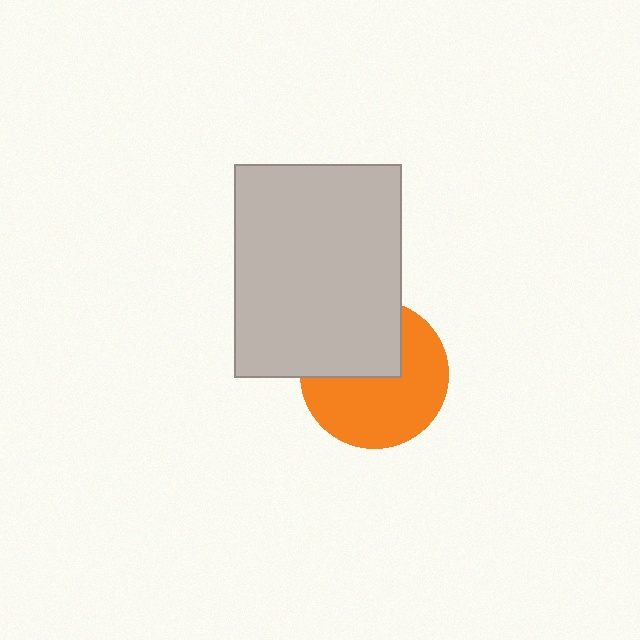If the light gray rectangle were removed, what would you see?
You would see the complete orange circle.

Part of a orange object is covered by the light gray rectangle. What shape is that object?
It is a circle.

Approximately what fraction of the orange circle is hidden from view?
Roughly 38% of the orange circle is hidden behind the light gray rectangle.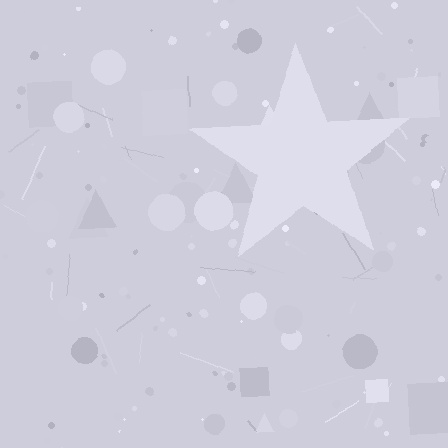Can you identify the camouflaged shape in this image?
The camouflaged shape is a star.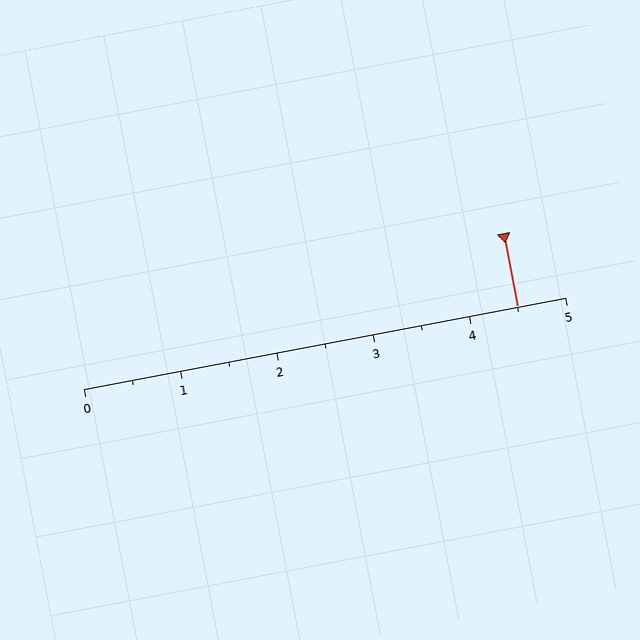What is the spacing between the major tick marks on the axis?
The major ticks are spaced 1 apart.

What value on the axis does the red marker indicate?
The marker indicates approximately 4.5.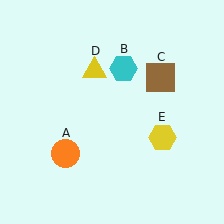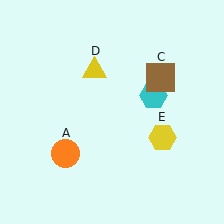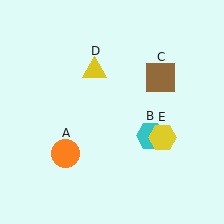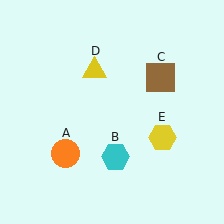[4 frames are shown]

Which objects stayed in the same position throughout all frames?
Orange circle (object A) and brown square (object C) and yellow triangle (object D) and yellow hexagon (object E) remained stationary.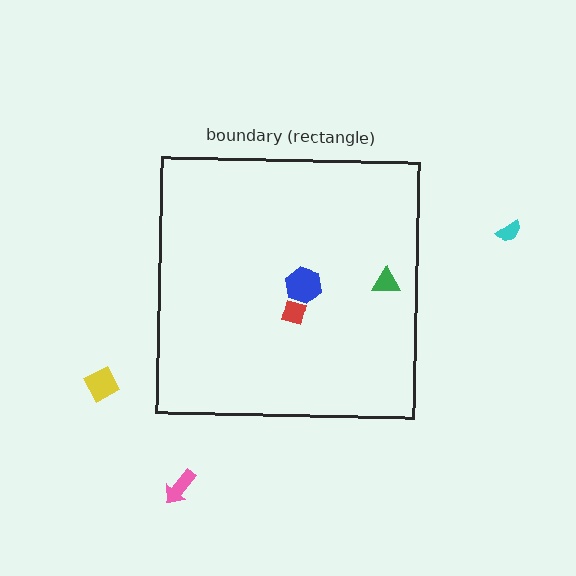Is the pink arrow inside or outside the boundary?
Outside.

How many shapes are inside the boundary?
3 inside, 3 outside.